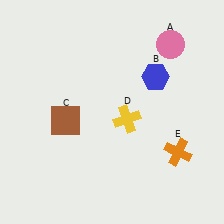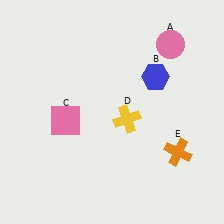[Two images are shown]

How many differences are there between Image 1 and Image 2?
There is 1 difference between the two images.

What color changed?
The square (C) changed from brown in Image 1 to pink in Image 2.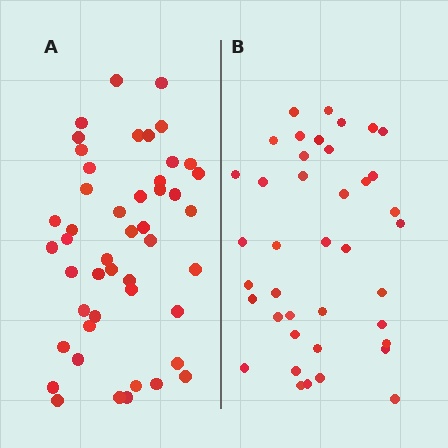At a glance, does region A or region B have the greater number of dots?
Region A (the left region) has more dots.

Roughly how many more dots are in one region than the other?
Region A has roughly 8 or so more dots than region B.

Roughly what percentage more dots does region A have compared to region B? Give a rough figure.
About 20% more.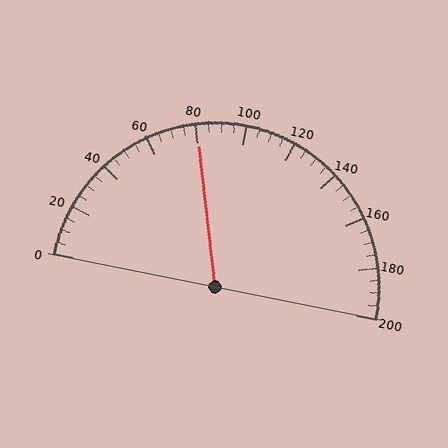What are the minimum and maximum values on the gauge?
The gauge ranges from 0 to 200.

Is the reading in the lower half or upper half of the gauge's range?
The reading is in the lower half of the range (0 to 200).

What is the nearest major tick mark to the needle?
The nearest major tick mark is 80.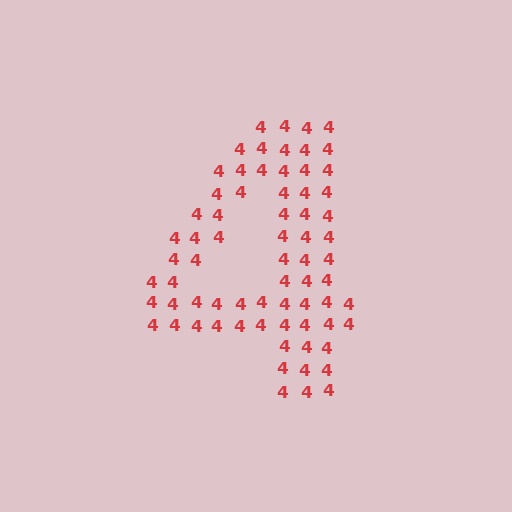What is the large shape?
The large shape is the digit 4.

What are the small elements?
The small elements are digit 4's.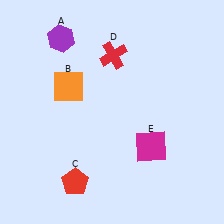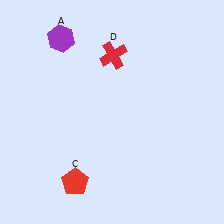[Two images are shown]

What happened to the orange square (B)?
The orange square (B) was removed in Image 2. It was in the top-left area of Image 1.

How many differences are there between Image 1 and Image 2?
There are 2 differences between the two images.